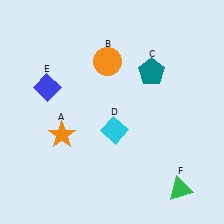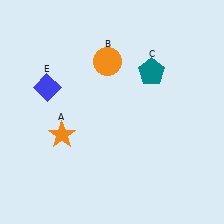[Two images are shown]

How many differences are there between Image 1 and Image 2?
There are 2 differences between the two images.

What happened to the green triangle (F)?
The green triangle (F) was removed in Image 2. It was in the bottom-right area of Image 1.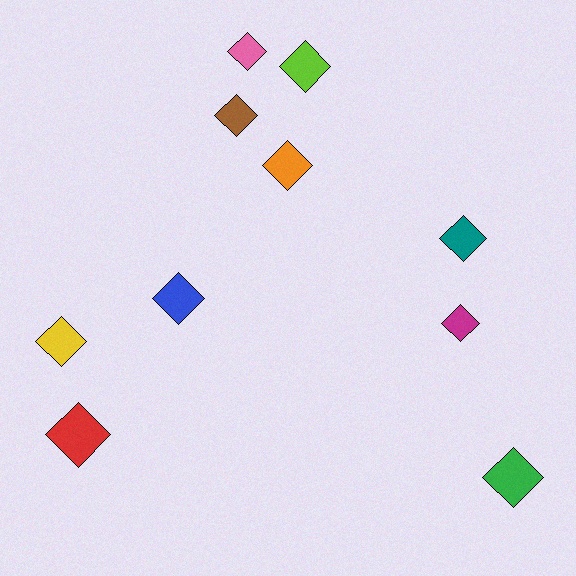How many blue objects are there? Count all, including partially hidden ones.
There is 1 blue object.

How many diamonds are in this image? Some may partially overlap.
There are 10 diamonds.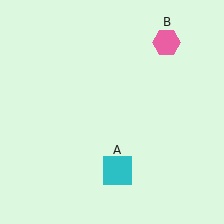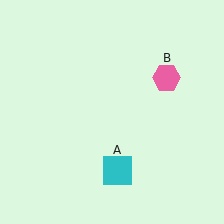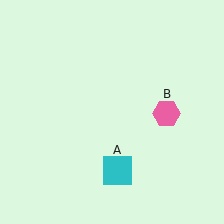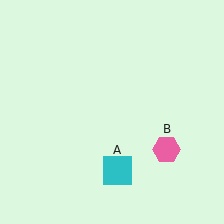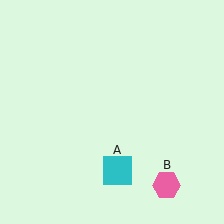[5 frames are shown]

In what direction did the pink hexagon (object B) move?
The pink hexagon (object B) moved down.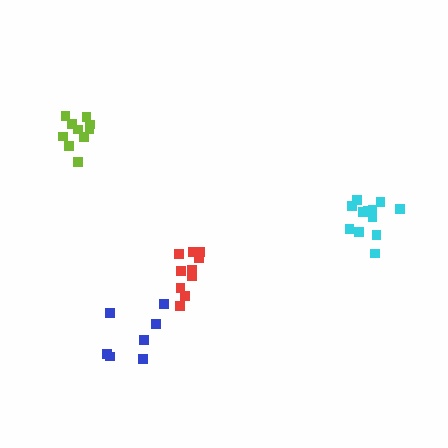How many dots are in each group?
Group 1: 10 dots, Group 2: 10 dots, Group 3: 7 dots, Group 4: 12 dots (39 total).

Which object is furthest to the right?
The cyan cluster is rightmost.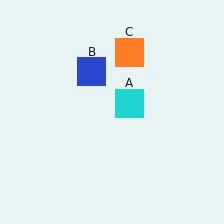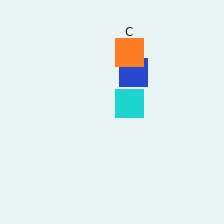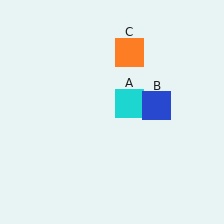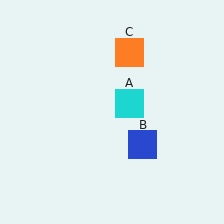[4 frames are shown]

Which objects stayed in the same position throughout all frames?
Cyan square (object A) and orange square (object C) remained stationary.